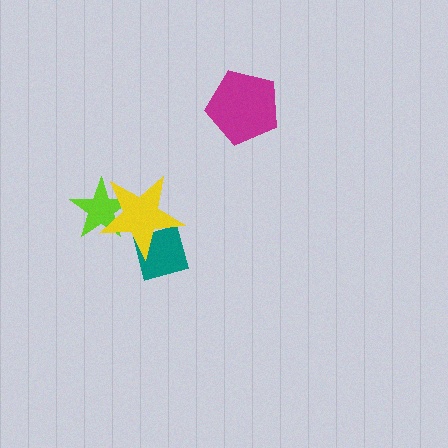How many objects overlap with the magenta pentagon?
0 objects overlap with the magenta pentagon.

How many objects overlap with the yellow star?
2 objects overlap with the yellow star.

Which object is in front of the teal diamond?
The yellow star is in front of the teal diamond.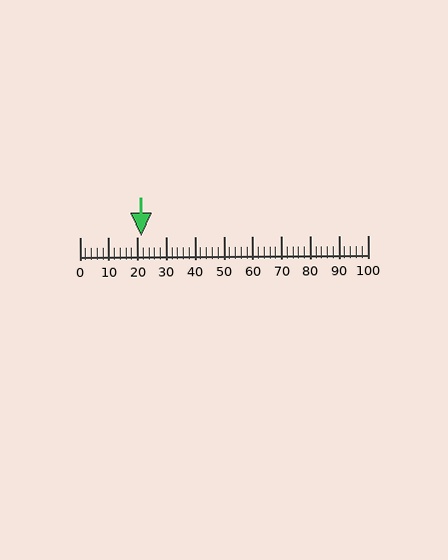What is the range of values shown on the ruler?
The ruler shows values from 0 to 100.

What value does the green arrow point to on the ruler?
The green arrow points to approximately 21.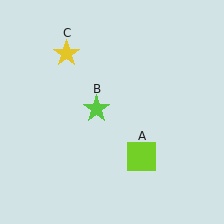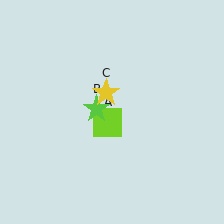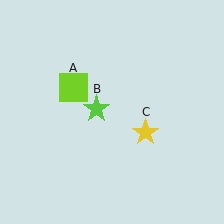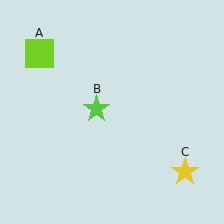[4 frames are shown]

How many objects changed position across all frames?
2 objects changed position: lime square (object A), yellow star (object C).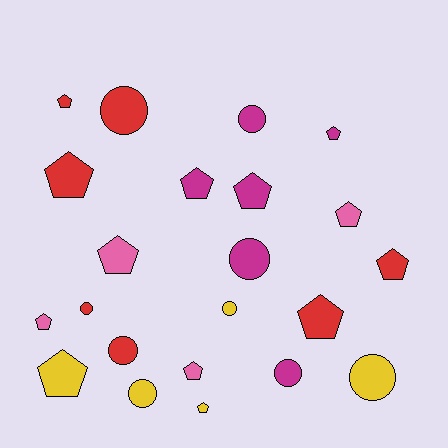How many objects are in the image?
There are 22 objects.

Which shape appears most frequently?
Pentagon, with 13 objects.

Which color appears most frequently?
Red, with 7 objects.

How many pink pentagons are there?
There are 4 pink pentagons.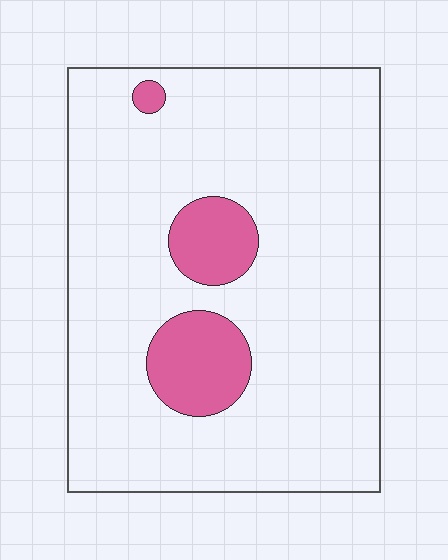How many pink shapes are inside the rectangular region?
3.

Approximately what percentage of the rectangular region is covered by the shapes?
Approximately 10%.